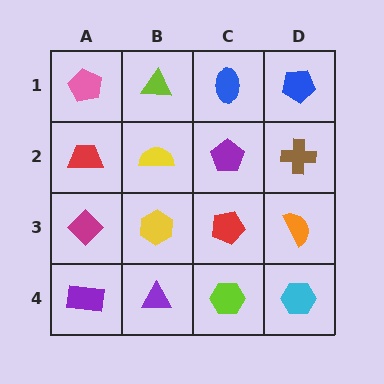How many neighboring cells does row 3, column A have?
3.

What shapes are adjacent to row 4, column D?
An orange semicircle (row 3, column D), a lime hexagon (row 4, column C).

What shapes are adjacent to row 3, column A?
A red trapezoid (row 2, column A), a purple rectangle (row 4, column A), a yellow hexagon (row 3, column B).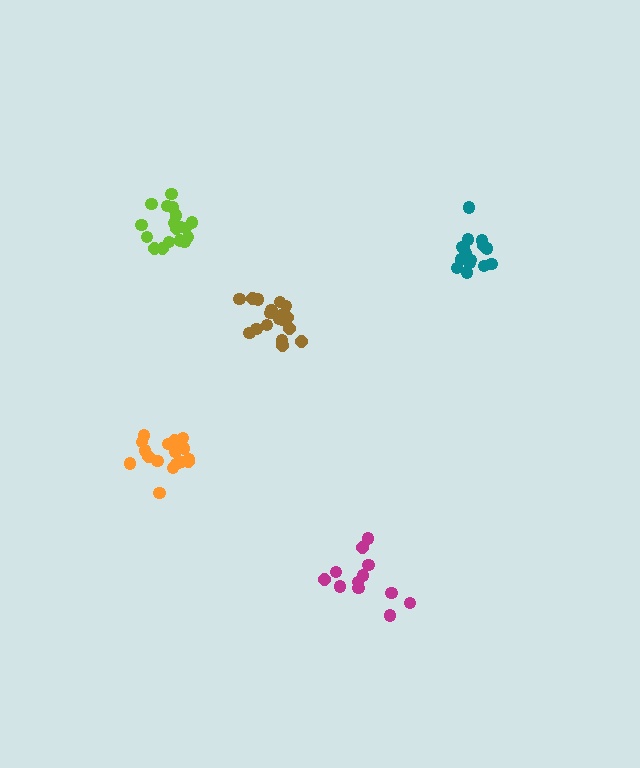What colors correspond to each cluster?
The clusters are colored: teal, orange, brown, magenta, lime.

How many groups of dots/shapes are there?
There are 5 groups.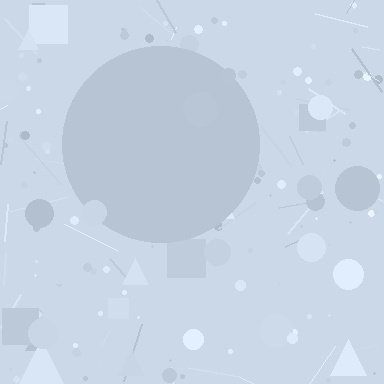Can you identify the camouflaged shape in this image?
The camouflaged shape is a circle.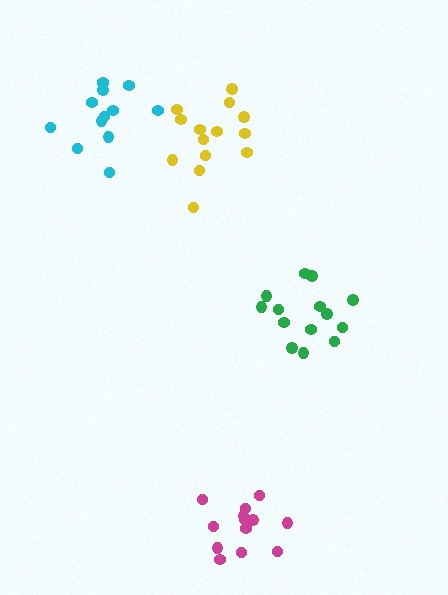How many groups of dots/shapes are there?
There are 4 groups.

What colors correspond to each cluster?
The clusters are colored: green, yellow, magenta, cyan.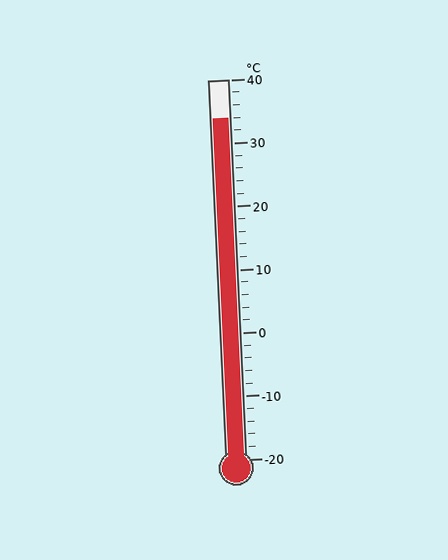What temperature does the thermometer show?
The thermometer shows approximately 34°C.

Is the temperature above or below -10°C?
The temperature is above -10°C.